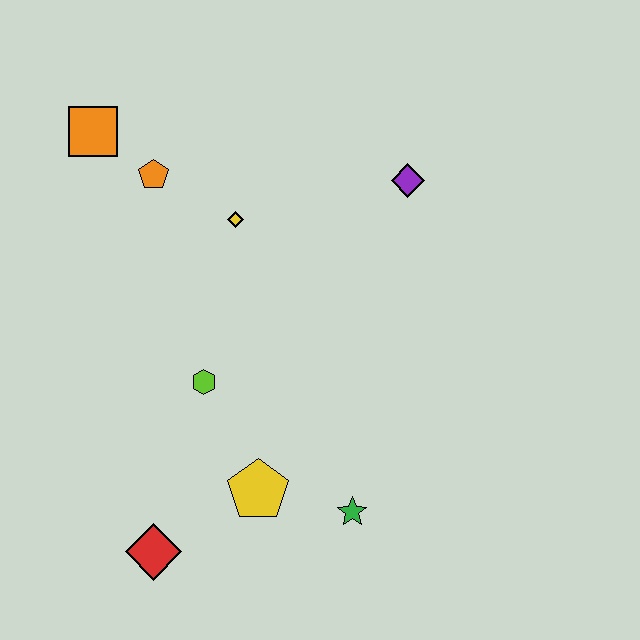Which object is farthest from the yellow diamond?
The red diamond is farthest from the yellow diamond.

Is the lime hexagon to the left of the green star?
Yes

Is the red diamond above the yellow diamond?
No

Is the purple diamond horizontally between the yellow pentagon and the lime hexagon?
No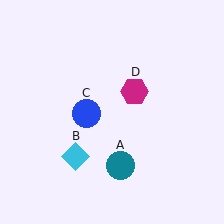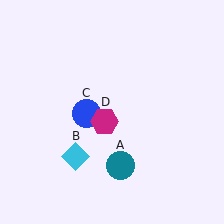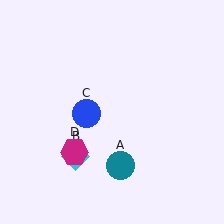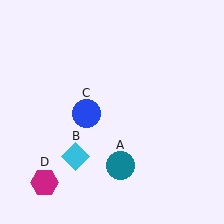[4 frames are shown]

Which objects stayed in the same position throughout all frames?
Teal circle (object A) and cyan diamond (object B) and blue circle (object C) remained stationary.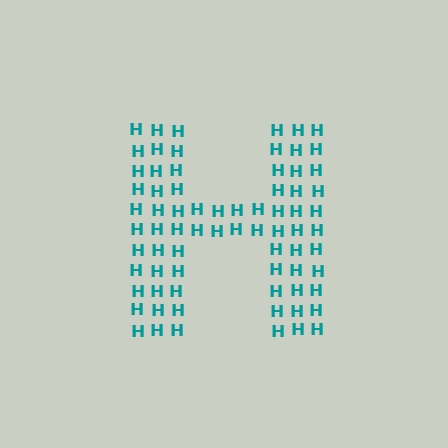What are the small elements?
The small elements are letter H's.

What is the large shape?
The large shape is the letter H.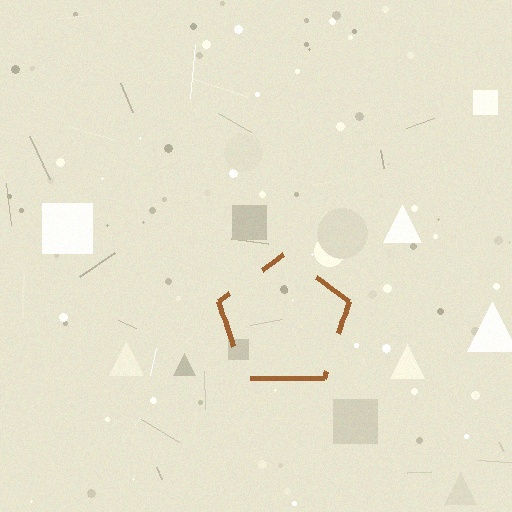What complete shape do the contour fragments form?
The contour fragments form a pentagon.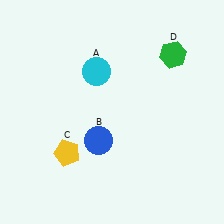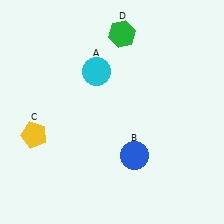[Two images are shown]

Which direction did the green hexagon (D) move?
The green hexagon (D) moved left.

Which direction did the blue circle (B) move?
The blue circle (B) moved right.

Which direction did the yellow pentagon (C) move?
The yellow pentagon (C) moved left.